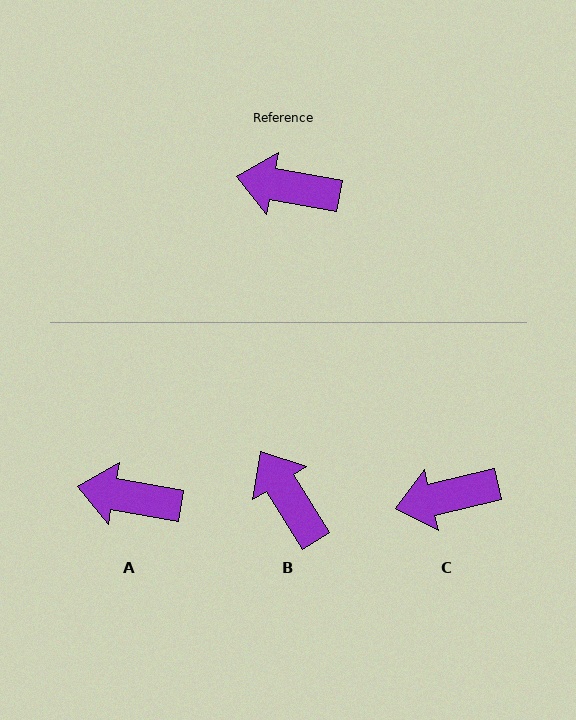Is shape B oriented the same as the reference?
No, it is off by about 48 degrees.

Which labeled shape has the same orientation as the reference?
A.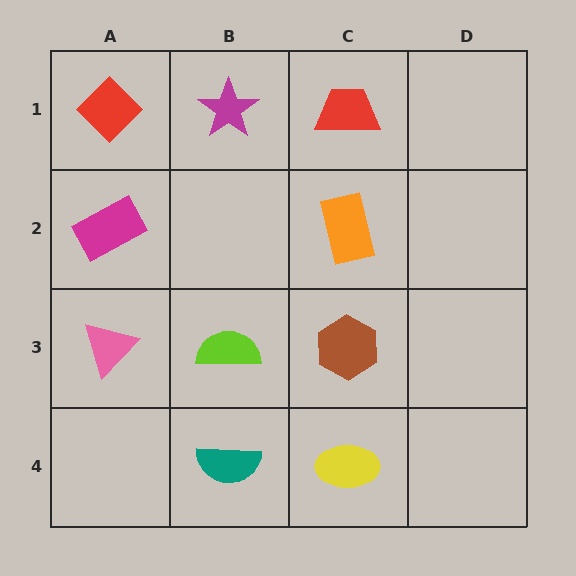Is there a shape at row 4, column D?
No, that cell is empty.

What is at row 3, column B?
A lime semicircle.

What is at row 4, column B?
A teal semicircle.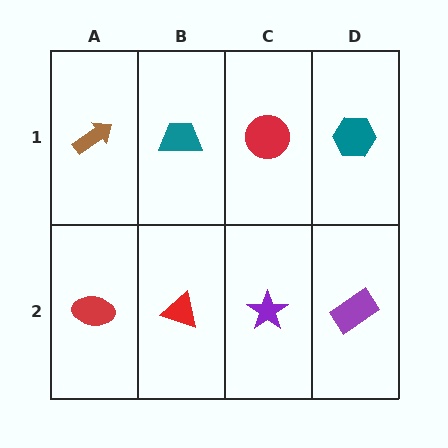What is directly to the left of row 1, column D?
A red circle.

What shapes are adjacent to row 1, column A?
A red ellipse (row 2, column A), a teal trapezoid (row 1, column B).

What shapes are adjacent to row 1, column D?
A purple rectangle (row 2, column D), a red circle (row 1, column C).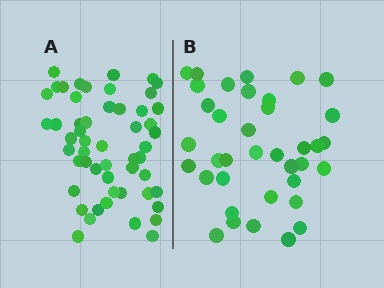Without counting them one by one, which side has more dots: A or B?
Region A (the left region) has more dots.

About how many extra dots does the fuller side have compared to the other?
Region A has approximately 15 more dots than region B.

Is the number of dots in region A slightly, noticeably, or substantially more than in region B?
Region A has noticeably more, but not dramatically so. The ratio is roughly 1.4 to 1.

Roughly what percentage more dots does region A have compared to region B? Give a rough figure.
About 45% more.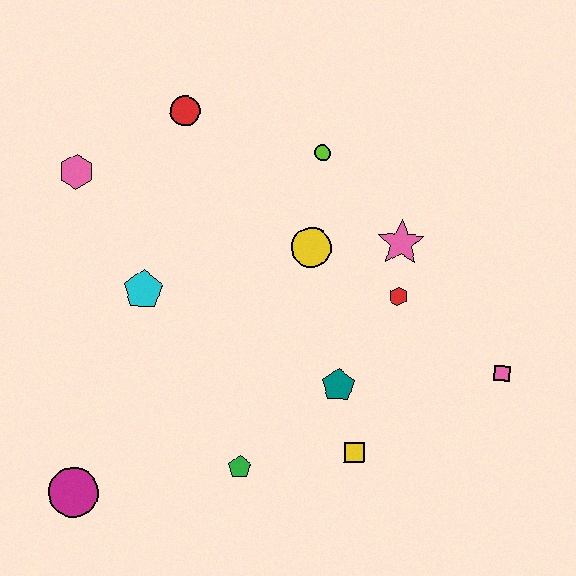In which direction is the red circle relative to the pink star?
The red circle is to the left of the pink star.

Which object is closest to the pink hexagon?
The red circle is closest to the pink hexagon.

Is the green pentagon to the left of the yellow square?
Yes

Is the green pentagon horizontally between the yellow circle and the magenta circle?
Yes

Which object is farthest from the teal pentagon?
The pink hexagon is farthest from the teal pentagon.